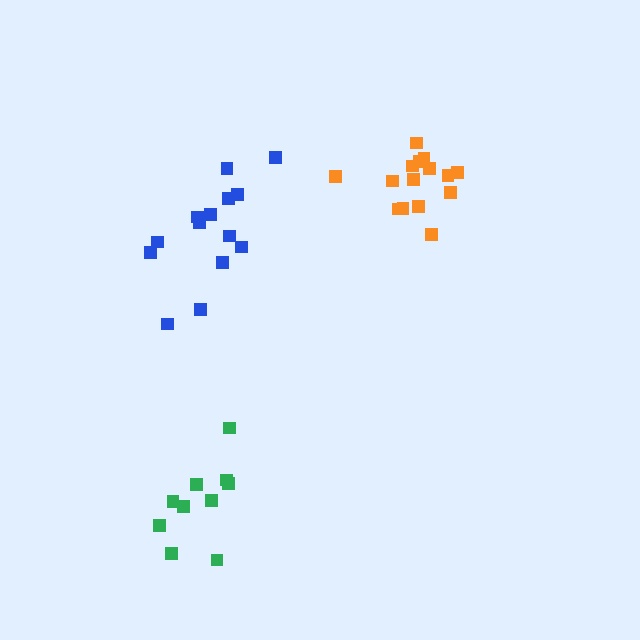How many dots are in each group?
Group 1: 10 dots, Group 2: 14 dots, Group 3: 15 dots (39 total).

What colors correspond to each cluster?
The clusters are colored: green, blue, orange.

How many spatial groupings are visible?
There are 3 spatial groupings.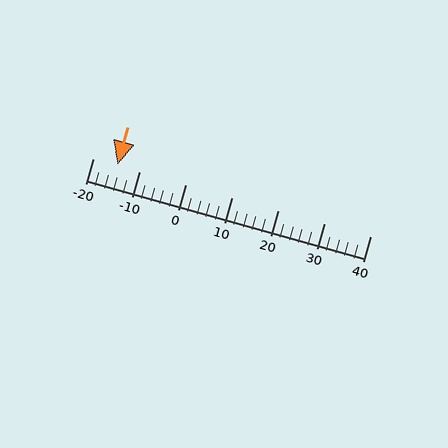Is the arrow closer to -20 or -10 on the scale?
The arrow is closer to -10.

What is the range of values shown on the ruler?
The ruler shows values from -20 to 40.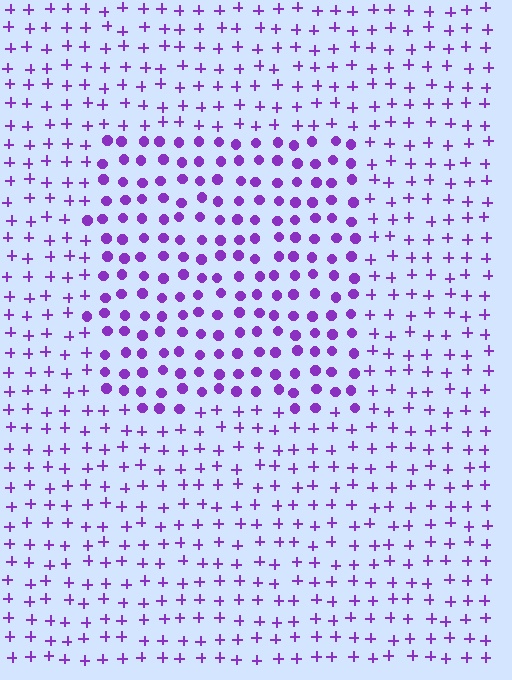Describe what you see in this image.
The image is filled with small purple elements arranged in a uniform grid. A rectangle-shaped region contains circles, while the surrounding area contains plus signs. The boundary is defined purely by the change in element shape.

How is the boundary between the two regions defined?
The boundary is defined by a change in element shape: circles inside vs. plus signs outside. All elements share the same color and spacing.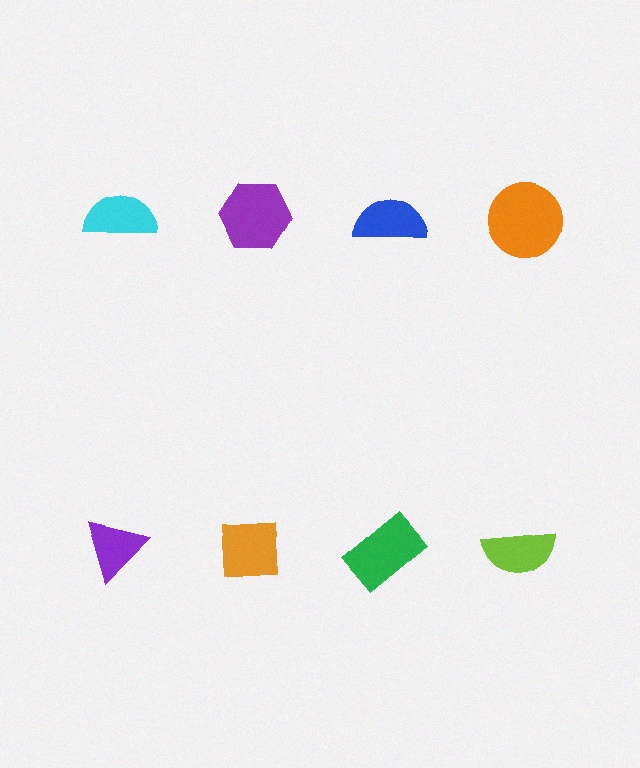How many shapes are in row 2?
4 shapes.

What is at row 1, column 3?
A blue semicircle.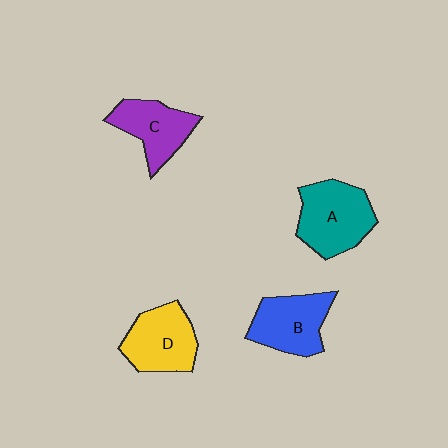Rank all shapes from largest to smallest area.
From largest to smallest: A (teal), D (yellow), B (blue), C (purple).